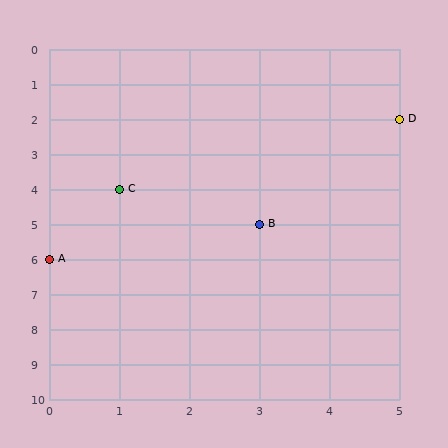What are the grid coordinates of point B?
Point B is at grid coordinates (3, 5).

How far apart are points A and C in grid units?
Points A and C are 1 column and 2 rows apart (about 2.2 grid units diagonally).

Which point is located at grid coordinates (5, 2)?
Point D is at (5, 2).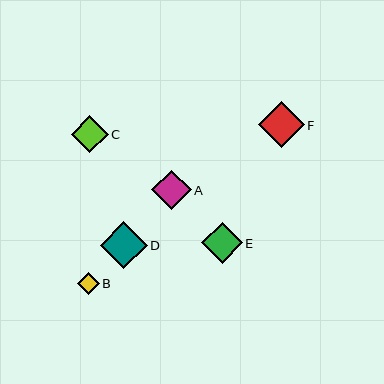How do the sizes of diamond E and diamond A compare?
Diamond E and diamond A are approximately the same size.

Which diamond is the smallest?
Diamond B is the smallest with a size of approximately 22 pixels.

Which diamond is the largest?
Diamond D is the largest with a size of approximately 47 pixels.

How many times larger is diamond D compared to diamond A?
Diamond D is approximately 1.2 times the size of diamond A.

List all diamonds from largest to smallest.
From largest to smallest: D, F, E, A, C, B.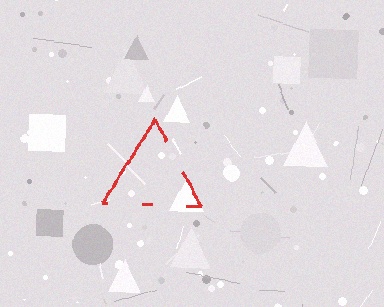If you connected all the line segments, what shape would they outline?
They would outline a triangle.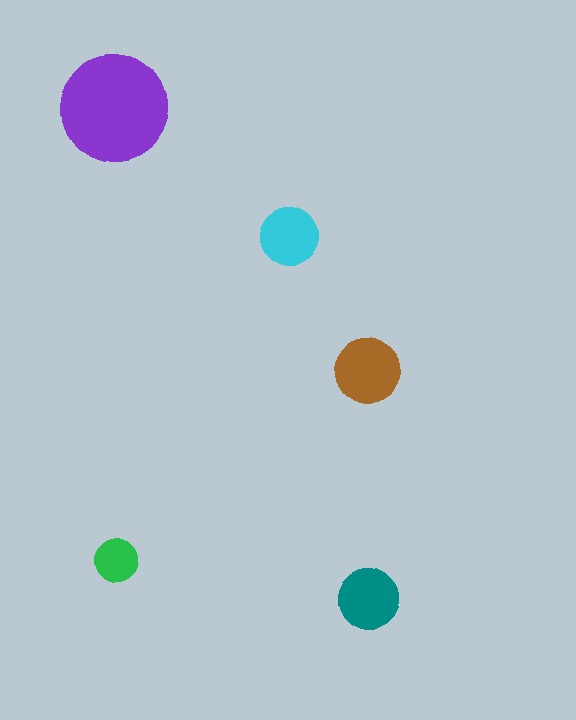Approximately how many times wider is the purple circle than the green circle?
About 2.5 times wider.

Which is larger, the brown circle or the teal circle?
The brown one.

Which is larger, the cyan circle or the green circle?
The cyan one.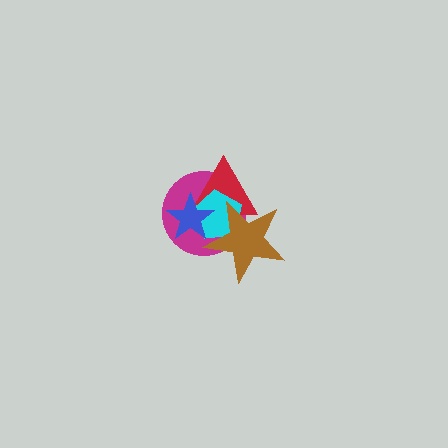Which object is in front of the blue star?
The brown star is in front of the blue star.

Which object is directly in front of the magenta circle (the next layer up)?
The red triangle is directly in front of the magenta circle.